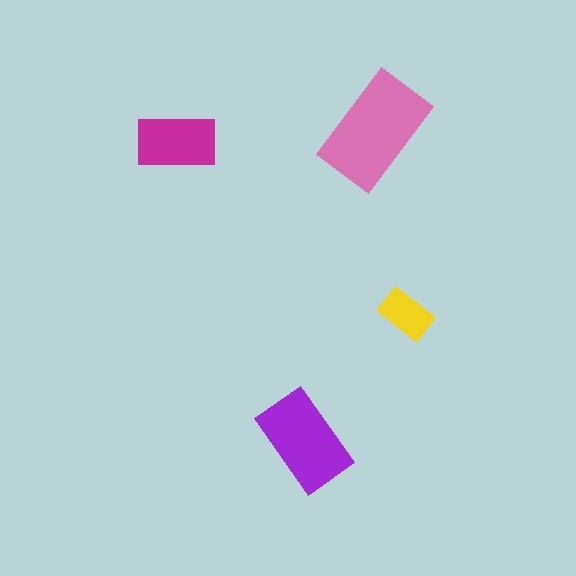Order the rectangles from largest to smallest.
the pink one, the purple one, the magenta one, the yellow one.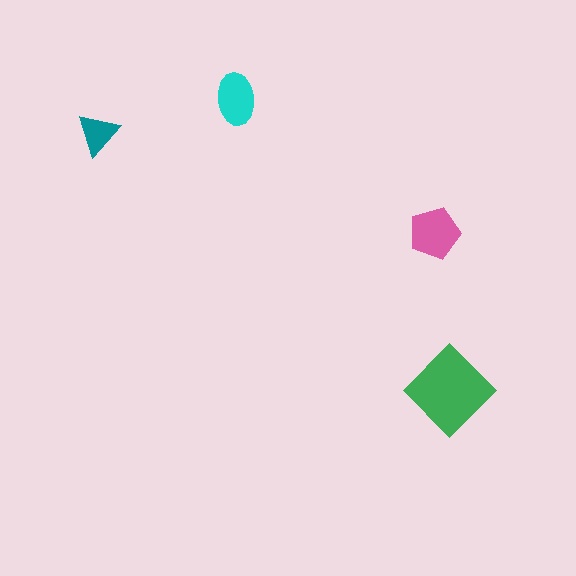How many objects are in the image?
There are 4 objects in the image.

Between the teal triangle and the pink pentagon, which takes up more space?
The pink pentagon.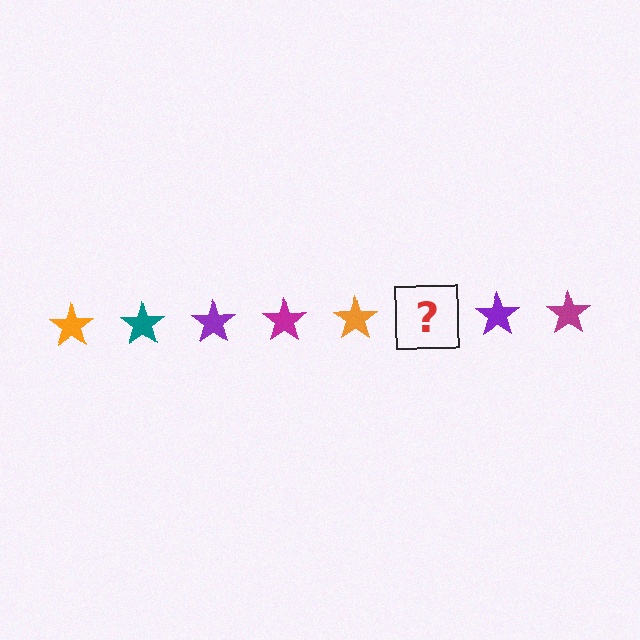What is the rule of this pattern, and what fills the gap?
The rule is that the pattern cycles through orange, teal, purple, magenta stars. The gap should be filled with a teal star.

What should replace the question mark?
The question mark should be replaced with a teal star.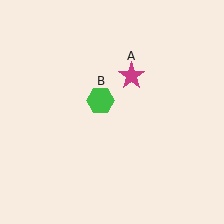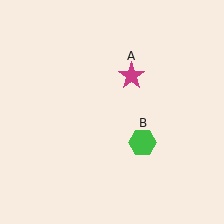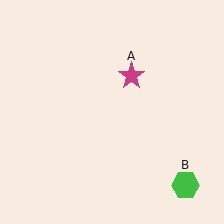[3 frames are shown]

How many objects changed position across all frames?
1 object changed position: green hexagon (object B).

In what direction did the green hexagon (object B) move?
The green hexagon (object B) moved down and to the right.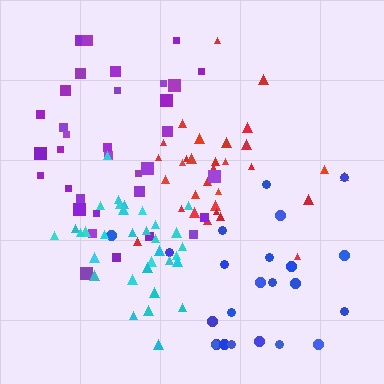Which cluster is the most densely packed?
Cyan.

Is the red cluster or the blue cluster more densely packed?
Red.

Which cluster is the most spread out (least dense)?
Blue.